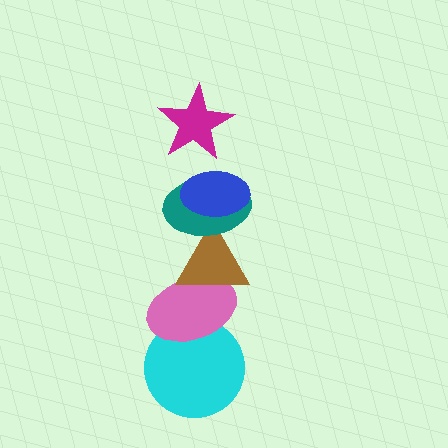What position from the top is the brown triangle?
The brown triangle is 4th from the top.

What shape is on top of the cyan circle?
The pink ellipse is on top of the cyan circle.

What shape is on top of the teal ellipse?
The blue ellipse is on top of the teal ellipse.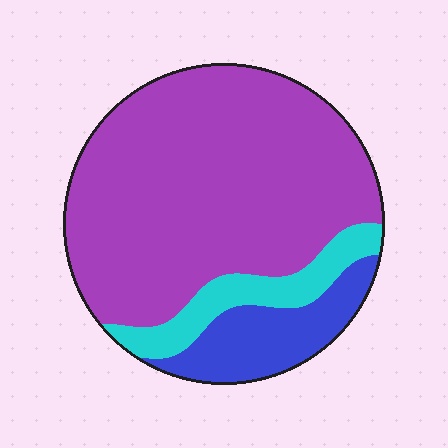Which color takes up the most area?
Purple, at roughly 75%.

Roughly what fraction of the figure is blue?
Blue takes up about one sixth (1/6) of the figure.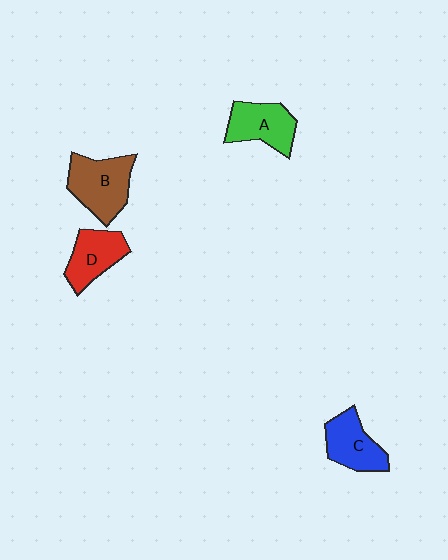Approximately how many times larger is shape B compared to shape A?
Approximately 1.2 times.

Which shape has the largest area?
Shape B (brown).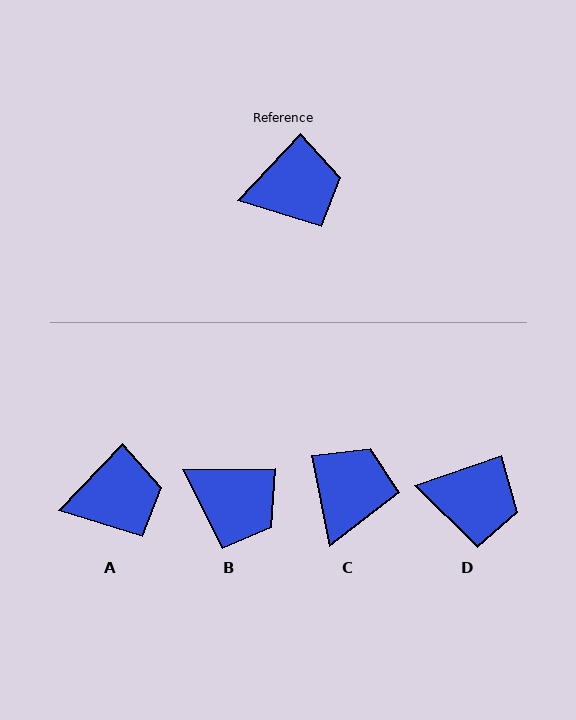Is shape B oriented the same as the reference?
No, it is off by about 46 degrees.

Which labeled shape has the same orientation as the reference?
A.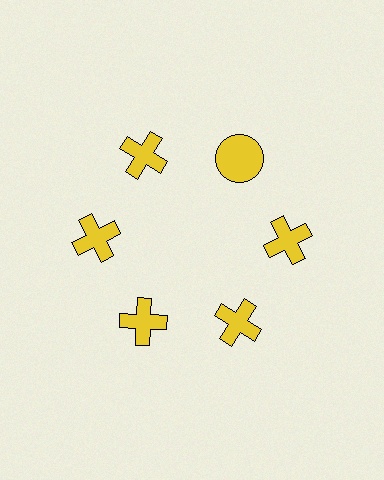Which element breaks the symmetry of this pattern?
The yellow circle at roughly the 1 o'clock position breaks the symmetry. All other shapes are yellow crosses.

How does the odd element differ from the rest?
It has a different shape: circle instead of cross.